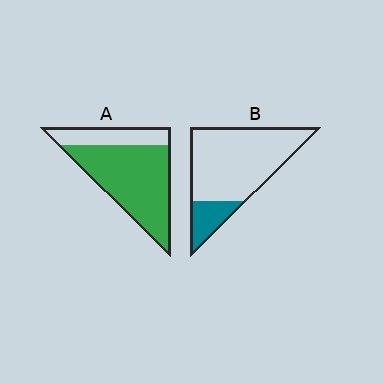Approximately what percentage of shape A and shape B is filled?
A is approximately 75% and B is approximately 20%.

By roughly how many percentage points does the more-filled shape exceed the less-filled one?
By roughly 55 percentage points (A over B).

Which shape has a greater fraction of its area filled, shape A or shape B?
Shape A.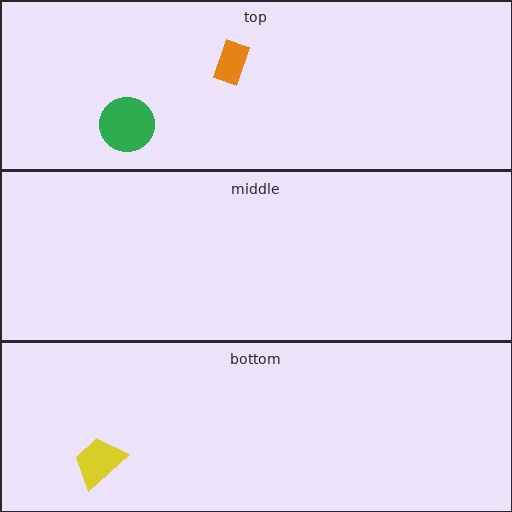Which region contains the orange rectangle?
The top region.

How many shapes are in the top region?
2.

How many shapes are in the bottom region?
1.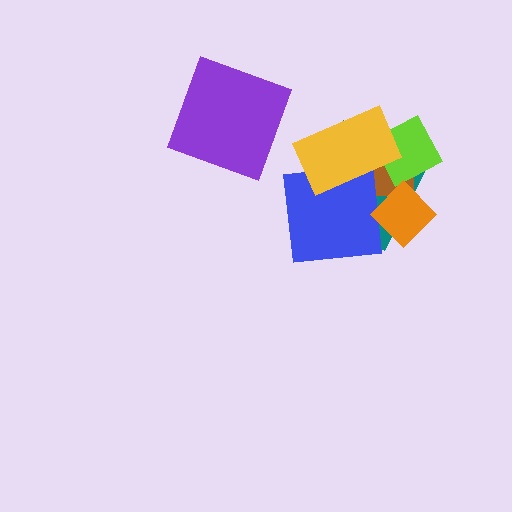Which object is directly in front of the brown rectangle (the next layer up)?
The lime diamond is directly in front of the brown rectangle.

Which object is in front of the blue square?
The yellow rectangle is in front of the blue square.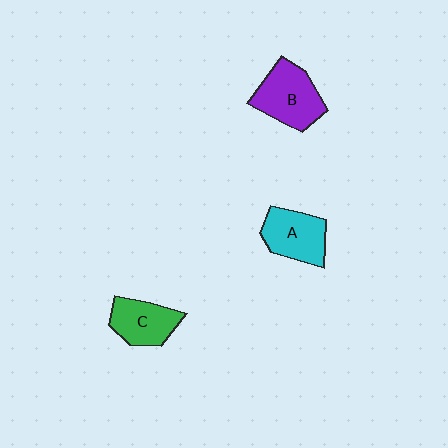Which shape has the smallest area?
Shape C (green).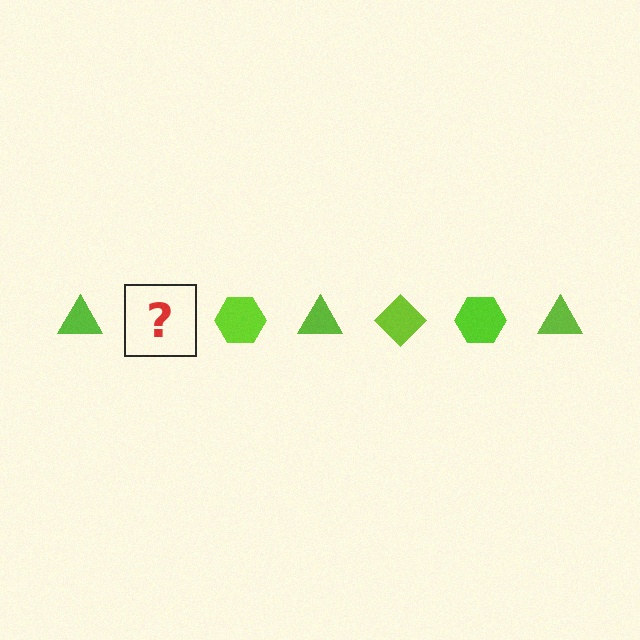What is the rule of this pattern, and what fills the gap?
The rule is that the pattern cycles through triangle, diamond, hexagon shapes in lime. The gap should be filled with a lime diamond.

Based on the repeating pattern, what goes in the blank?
The blank should be a lime diamond.